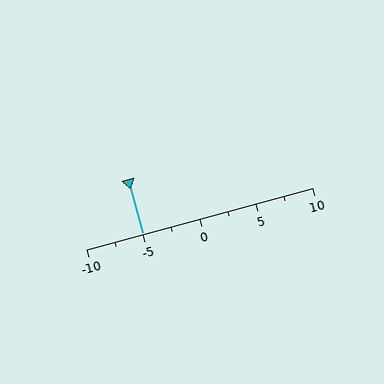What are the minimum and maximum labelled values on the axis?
The axis runs from -10 to 10.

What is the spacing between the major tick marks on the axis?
The major ticks are spaced 5 apart.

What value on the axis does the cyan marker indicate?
The marker indicates approximately -5.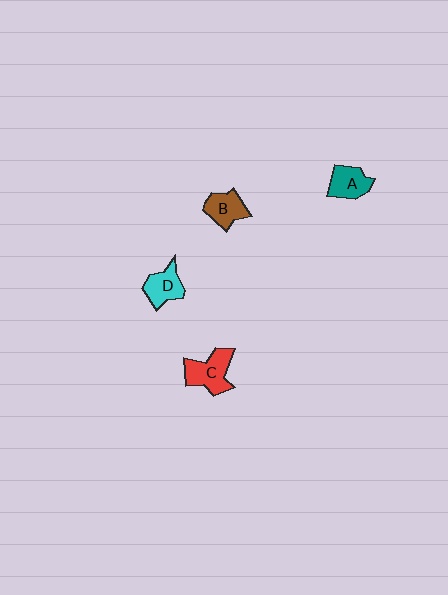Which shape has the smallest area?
Shape A (teal).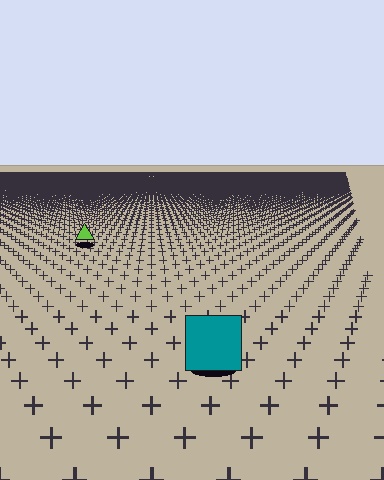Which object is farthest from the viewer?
The lime triangle is farthest from the viewer. It appears smaller and the ground texture around it is denser.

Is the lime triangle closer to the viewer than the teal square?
No. The teal square is closer — you can tell from the texture gradient: the ground texture is coarser near it.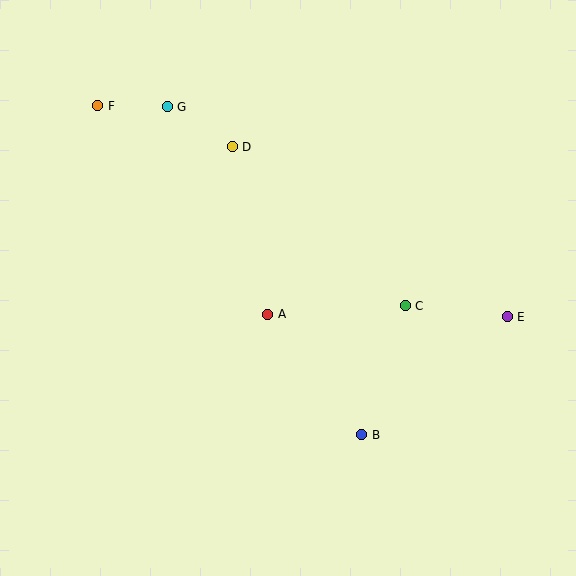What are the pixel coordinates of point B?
Point B is at (362, 435).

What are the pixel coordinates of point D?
Point D is at (232, 147).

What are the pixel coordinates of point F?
Point F is at (98, 106).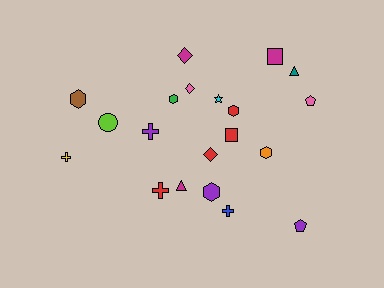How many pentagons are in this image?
There are 2 pentagons.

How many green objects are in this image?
There is 1 green object.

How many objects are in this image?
There are 20 objects.